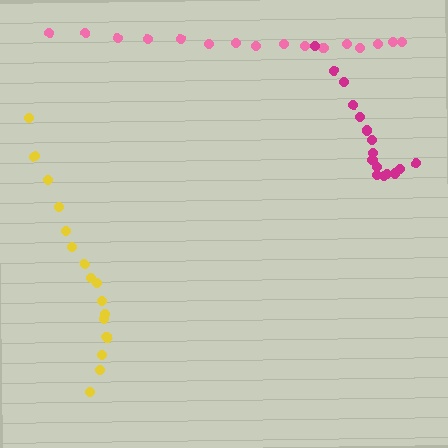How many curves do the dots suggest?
There are 3 distinct paths.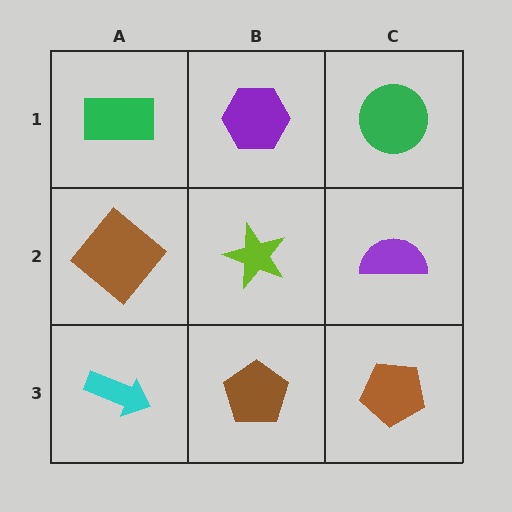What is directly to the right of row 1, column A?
A purple hexagon.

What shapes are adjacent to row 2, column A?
A green rectangle (row 1, column A), a cyan arrow (row 3, column A), a lime star (row 2, column B).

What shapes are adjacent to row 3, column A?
A brown diamond (row 2, column A), a brown pentagon (row 3, column B).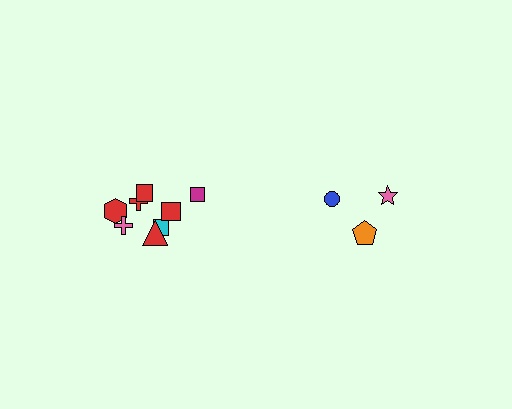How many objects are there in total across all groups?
There are 11 objects.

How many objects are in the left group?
There are 8 objects.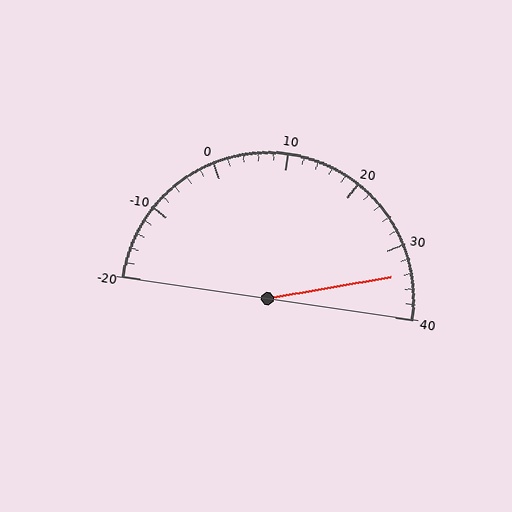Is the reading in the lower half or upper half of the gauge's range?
The reading is in the upper half of the range (-20 to 40).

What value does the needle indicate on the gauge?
The needle indicates approximately 34.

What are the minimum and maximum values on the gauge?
The gauge ranges from -20 to 40.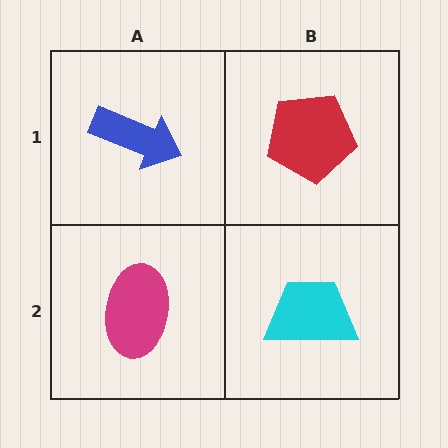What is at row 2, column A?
A magenta ellipse.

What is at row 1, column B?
A red pentagon.